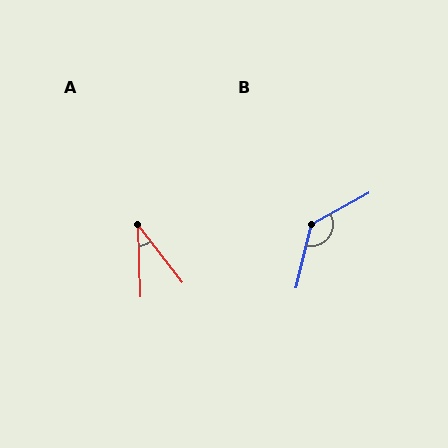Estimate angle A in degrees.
Approximately 35 degrees.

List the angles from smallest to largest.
A (35°), B (133°).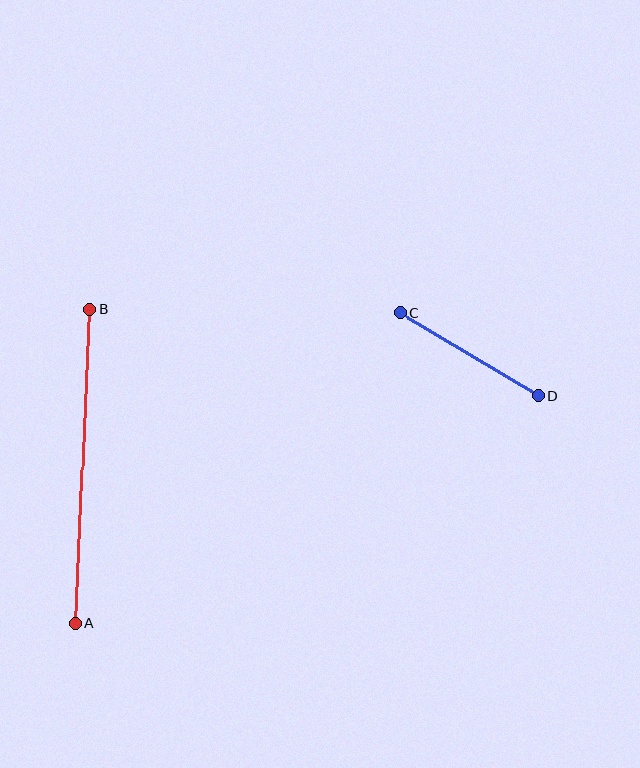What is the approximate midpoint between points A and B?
The midpoint is at approximately (83, 466) pixels.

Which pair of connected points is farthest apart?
Points A and B are farthest apart.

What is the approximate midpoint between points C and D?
The midpoint is at approximately (470, 354) pixels.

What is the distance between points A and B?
The distance is approximately 314 pixels.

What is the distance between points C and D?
The distance is approximately 161 pixels.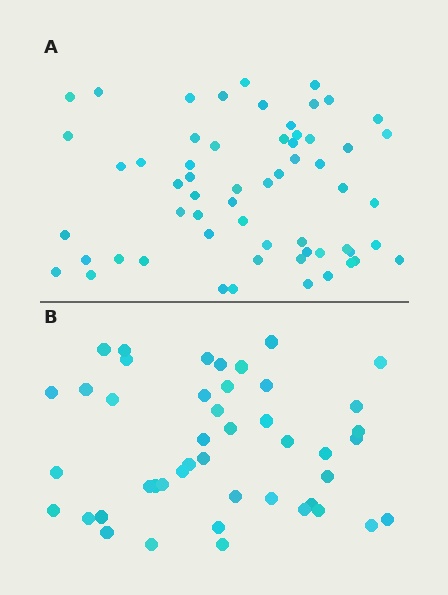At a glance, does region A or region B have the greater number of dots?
Region A (the top region) has more dots.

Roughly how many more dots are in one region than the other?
Region A has approximately 15 more dots than region B.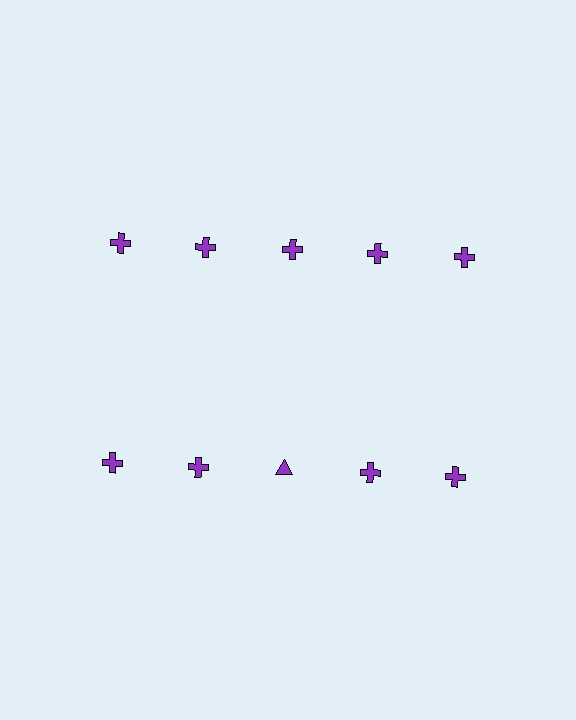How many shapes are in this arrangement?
There are 10 shapes arranged in a grid pattern.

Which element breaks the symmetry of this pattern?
The purple triangle in the second row, center column breaks the symmetry. All other shapes are purple crosses.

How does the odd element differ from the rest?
It has a different shape: triangle instead of cross.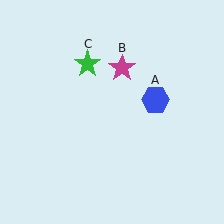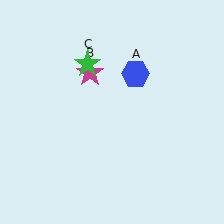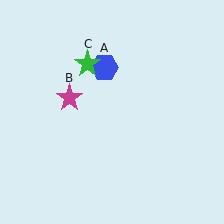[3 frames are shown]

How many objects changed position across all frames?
2 objects changed position: blue hexagon (object A), magenta star (object B).